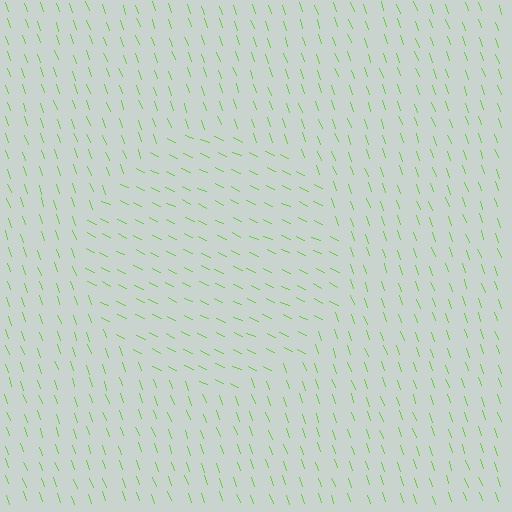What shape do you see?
I see a circle.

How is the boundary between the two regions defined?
The boundary is defined purely by a change in line orientation (approximately 45 degrees difference). All lines are the same color and thickness.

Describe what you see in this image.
The image is filled with small lime line segments. A circle region in the image has lines oriented differently from the surrounding lines, creating a visible texture boundary.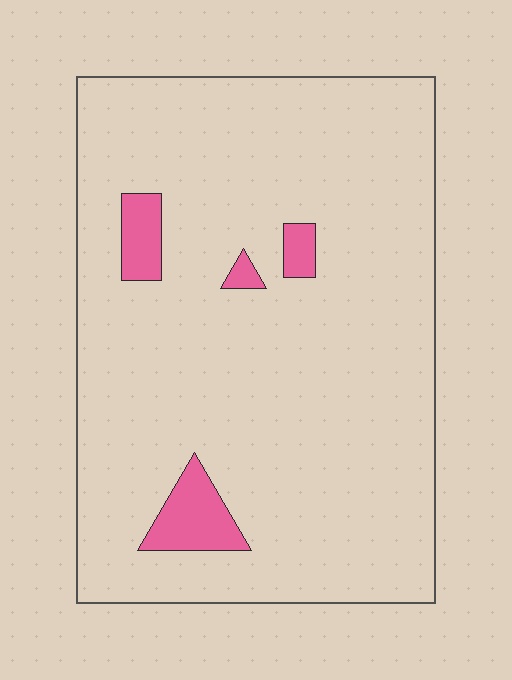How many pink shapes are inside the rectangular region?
4.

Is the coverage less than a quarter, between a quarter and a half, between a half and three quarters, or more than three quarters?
Less than a quarter.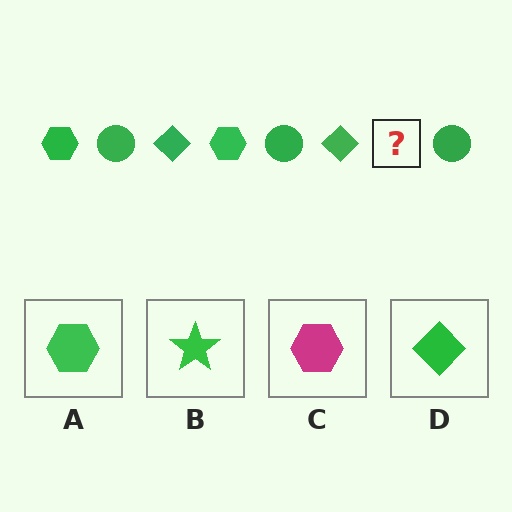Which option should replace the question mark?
Option A.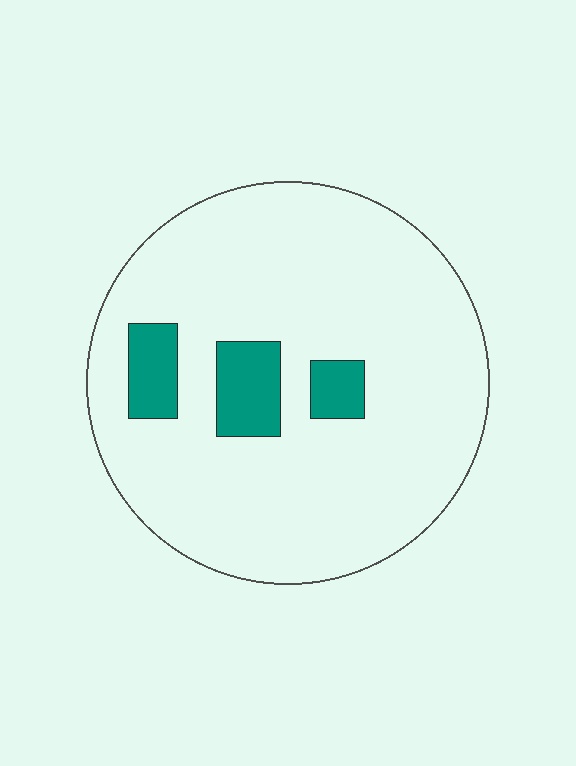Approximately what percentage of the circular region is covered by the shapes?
Approximately 10%.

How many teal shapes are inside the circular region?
3.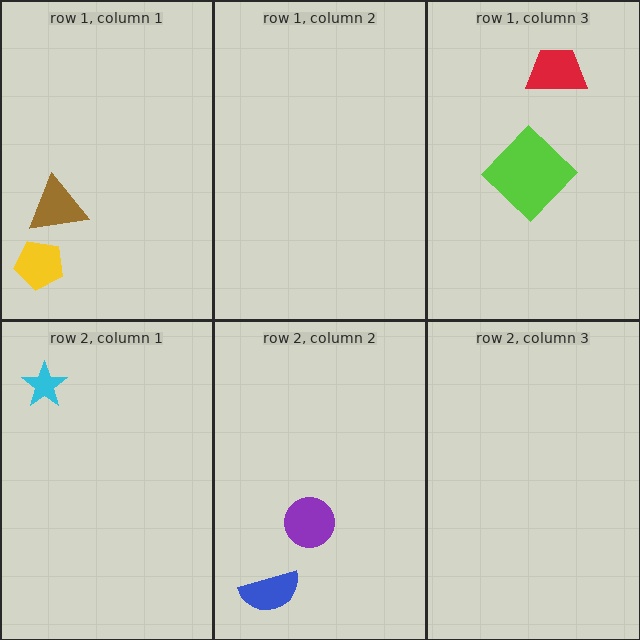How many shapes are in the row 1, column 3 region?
2.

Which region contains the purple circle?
The row 2, column 2 region.